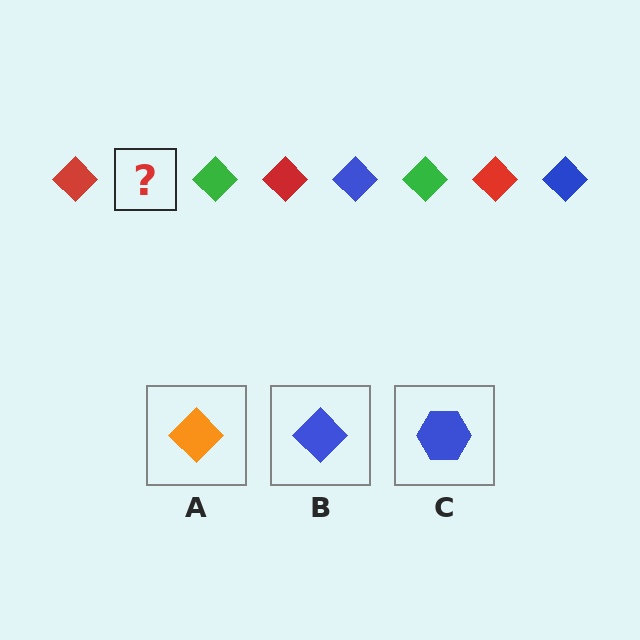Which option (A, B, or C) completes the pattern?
B.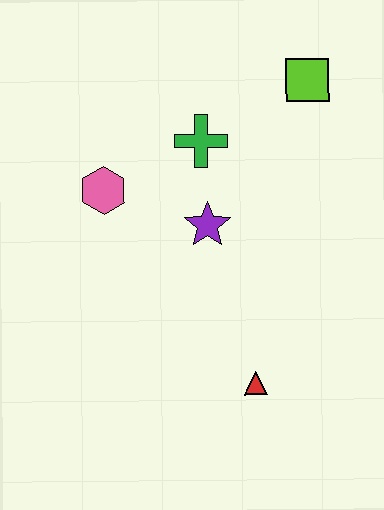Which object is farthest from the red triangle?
The lime square is farthest from the red triangle.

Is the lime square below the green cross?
No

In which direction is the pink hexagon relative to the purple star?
The pink hexagon is to the left of the purple star.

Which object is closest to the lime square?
The green cross is closest to the lime square.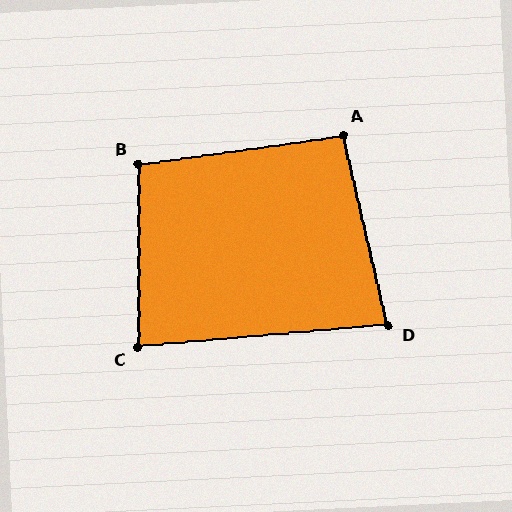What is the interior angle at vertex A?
Approximately 95 degrees (obtuse).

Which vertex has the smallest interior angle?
D, at approximately 82 degrees.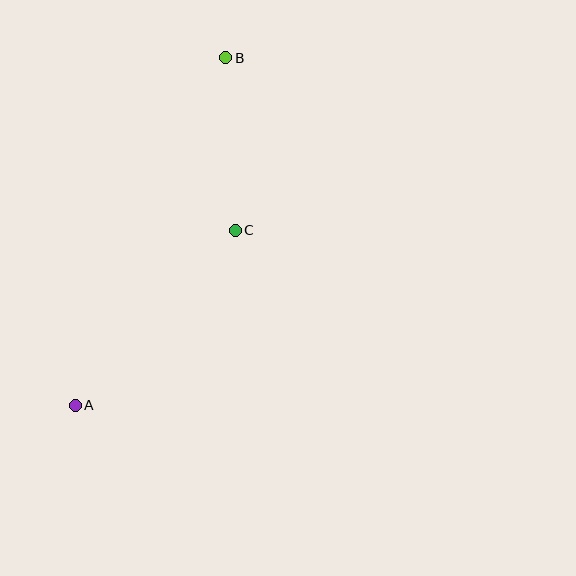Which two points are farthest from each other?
Points A and B are farthest from each other.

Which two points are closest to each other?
Points B and C are closest to each other.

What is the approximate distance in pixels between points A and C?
The distance between A and C is approximately 237 pixels.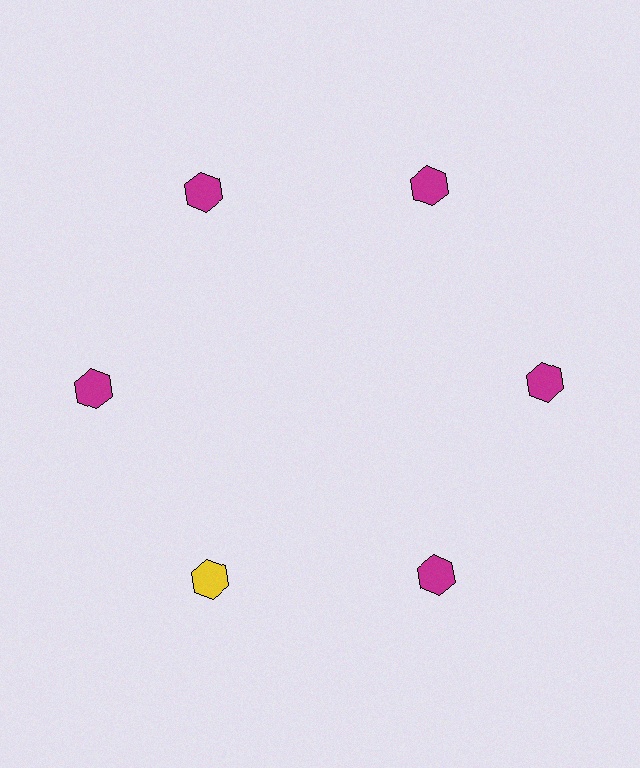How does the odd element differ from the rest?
It has a different color: yellow instead of magenta.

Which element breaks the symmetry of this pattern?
The yellow hexagon at roughly the 7 o'clock position breaks the symmetry. All other shapes are magenta hexagons.